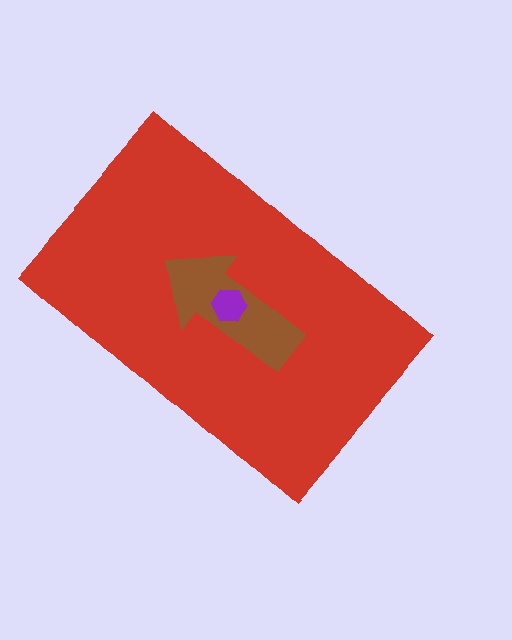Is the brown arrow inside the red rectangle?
Yes.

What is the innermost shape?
The purple hexagon.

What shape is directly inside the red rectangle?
The brown arrow.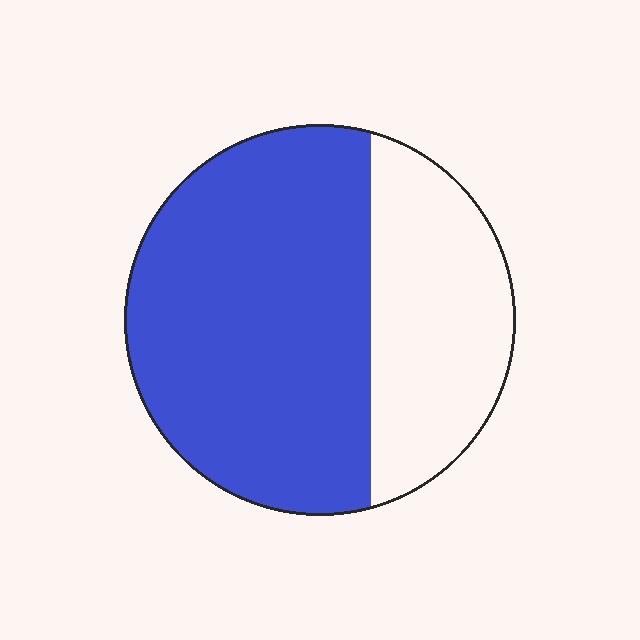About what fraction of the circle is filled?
About two thirds (2/3).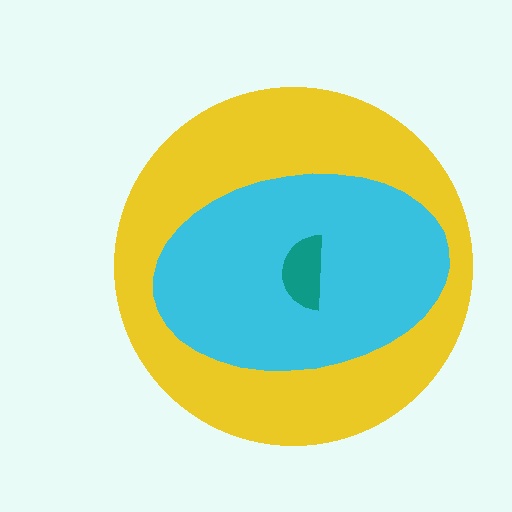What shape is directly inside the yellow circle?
The cyan ellipse.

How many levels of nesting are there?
3.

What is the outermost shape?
The yellow circle.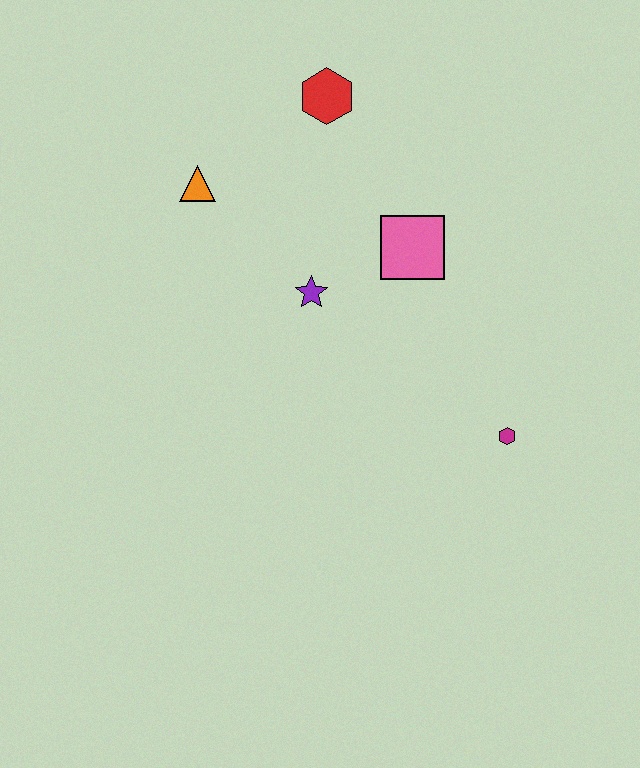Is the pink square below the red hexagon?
Yes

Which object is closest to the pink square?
The purple star is closest to the pink square.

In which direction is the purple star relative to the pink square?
The purple star is to the left of the pink square.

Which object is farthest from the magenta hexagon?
The orange triangle is farthest from the magenta hexagon.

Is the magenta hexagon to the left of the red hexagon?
No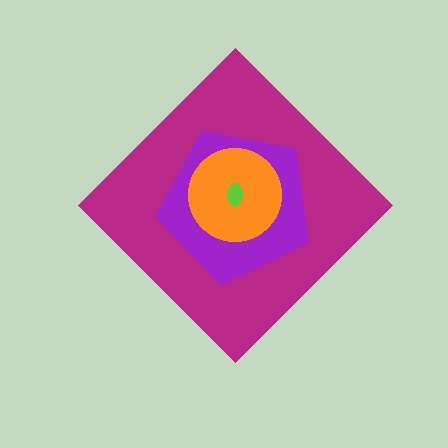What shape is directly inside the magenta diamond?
The purple pentagon.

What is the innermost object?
The lime ellipse.